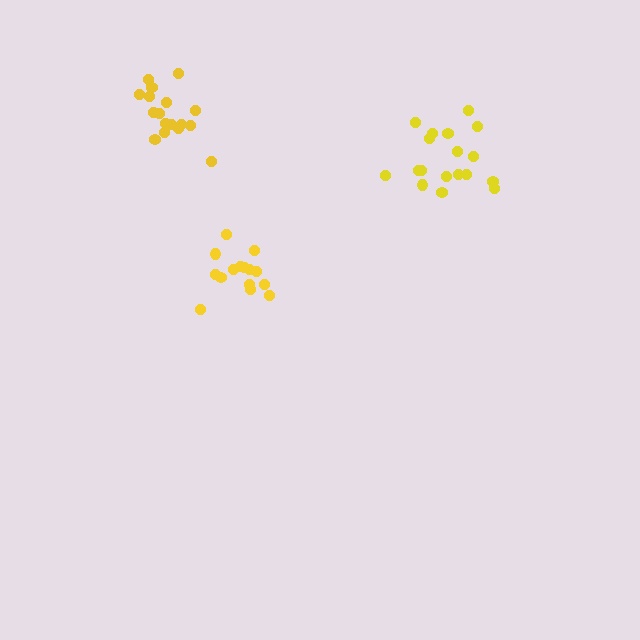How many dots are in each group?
Group 1: 17 dots, Group 2: 15 dots, Group 3: 18 dots (50 total).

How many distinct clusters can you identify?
There are 3 distinct clusters.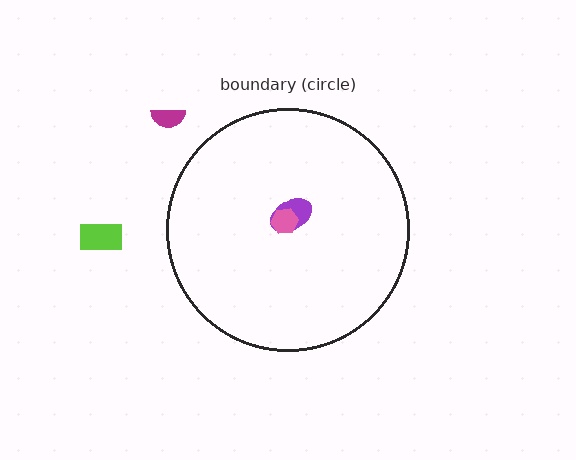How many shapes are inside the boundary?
2 inside, 2 outside.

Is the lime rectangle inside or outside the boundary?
Outside.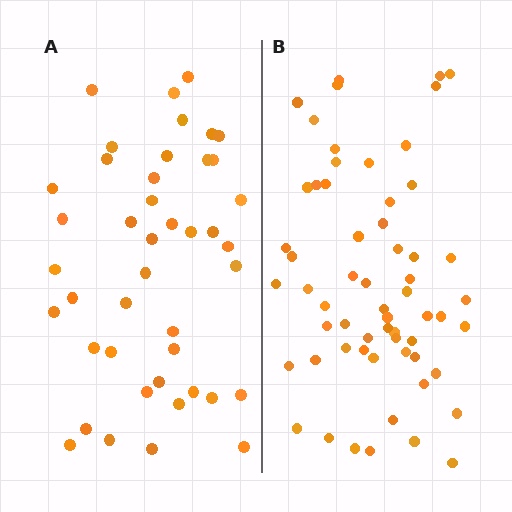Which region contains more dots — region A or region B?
Region B (the right region) has more dots.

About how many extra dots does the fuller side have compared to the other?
Region B has approximately 15 more dots than region A.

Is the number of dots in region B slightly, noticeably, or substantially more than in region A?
Region B has noticeably more, but not dramatically so. The ratio is roughly 1.4 to 1.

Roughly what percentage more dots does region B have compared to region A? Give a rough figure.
About 40% more.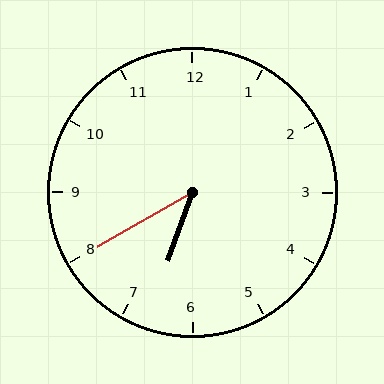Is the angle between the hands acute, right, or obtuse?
It is acute.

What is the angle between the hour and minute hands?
Approximately 40 degrees.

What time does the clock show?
6:40.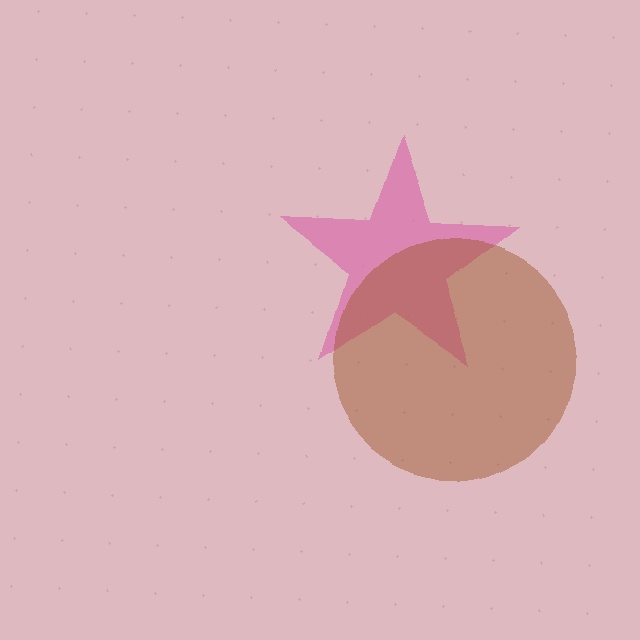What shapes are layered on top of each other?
The layered shapes are: a pink star, a brown circle.